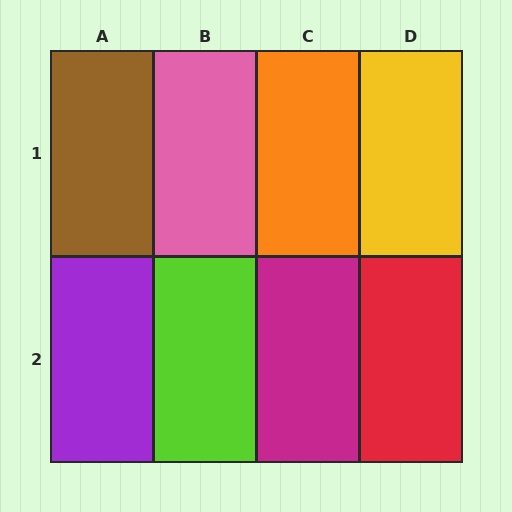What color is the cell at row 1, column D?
Yellow.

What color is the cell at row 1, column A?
Brown.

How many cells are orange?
1 cell is orange.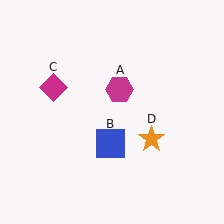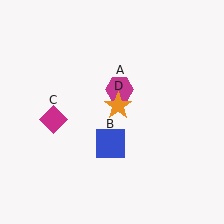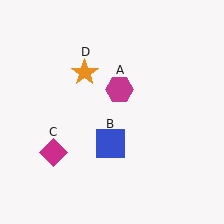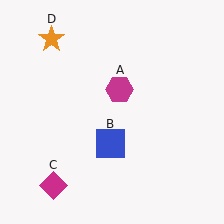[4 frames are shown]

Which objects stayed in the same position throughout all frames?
Magenta hexagon (object A) and blue square (object B) remained stationary.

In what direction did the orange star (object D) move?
The orange star (object D) moved up and to the left.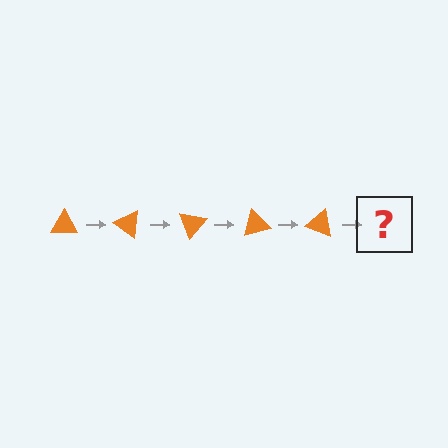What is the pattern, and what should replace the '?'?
The pattern is that the triangle rotates 35 degrees each step. The '?' should be an orange triangle rotated 175 degrees.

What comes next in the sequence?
The next element should be an orange triangle rotated 175 degrees.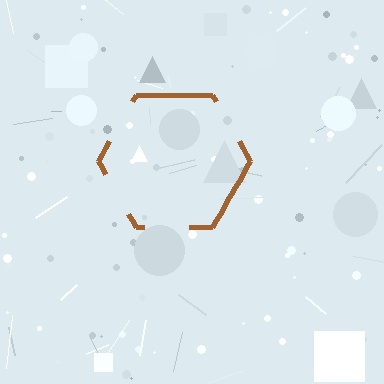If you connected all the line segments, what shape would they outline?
They would outline a hexagon.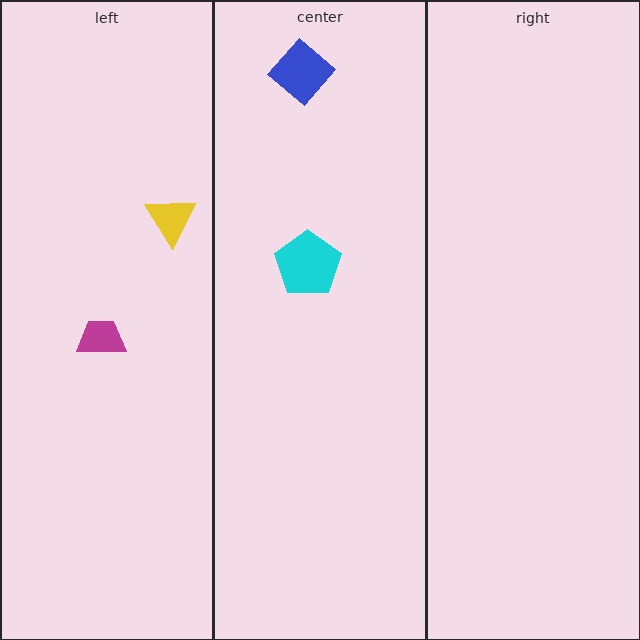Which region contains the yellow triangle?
The left region.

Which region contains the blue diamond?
The center region.